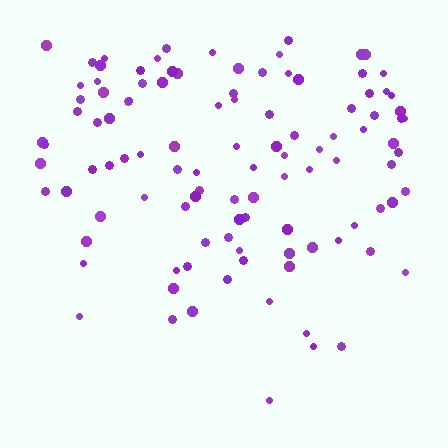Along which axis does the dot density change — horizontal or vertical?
Vertical.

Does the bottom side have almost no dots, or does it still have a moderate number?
Still a moderate number, just noticeably fewer than the top.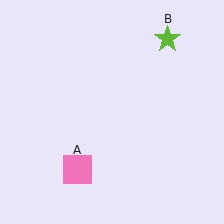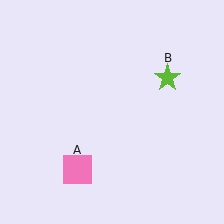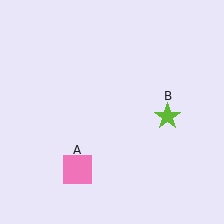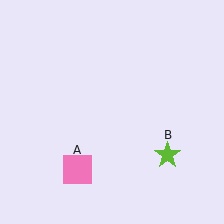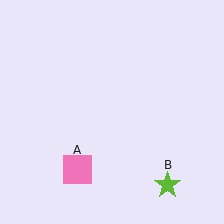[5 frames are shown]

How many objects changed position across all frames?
1 object changed position: lime star (object B).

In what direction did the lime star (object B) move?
The lime star (object B) moved down.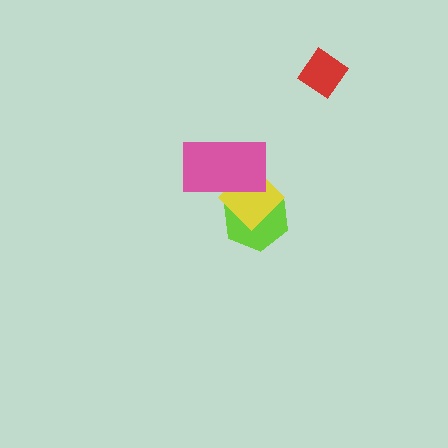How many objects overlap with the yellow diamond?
2 objects overlap with the yellow diamond.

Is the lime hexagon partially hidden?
Yes, it is partially covered by another shape.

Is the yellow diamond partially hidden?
Yes, it is partially covered by another shape.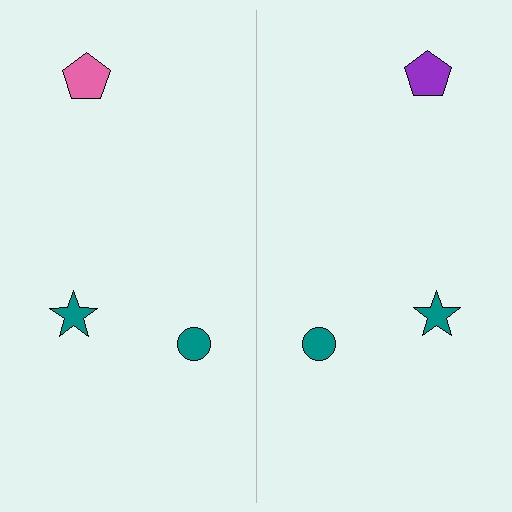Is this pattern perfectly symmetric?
No, the pattern is not perfectly symmetric. The purple pentagon on the right side breaks the symmetry — its mirror counterpart is pink.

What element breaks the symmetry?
The purple pentagon on the right side breaks the symmetry — its mirror counterpart is pink.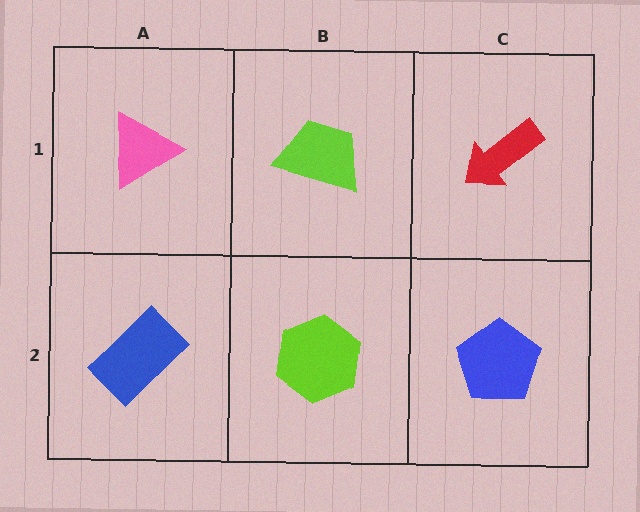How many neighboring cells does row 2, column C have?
2.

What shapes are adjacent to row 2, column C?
A red arrow (row 1, column C), a lime hexagon (row 2, column B).